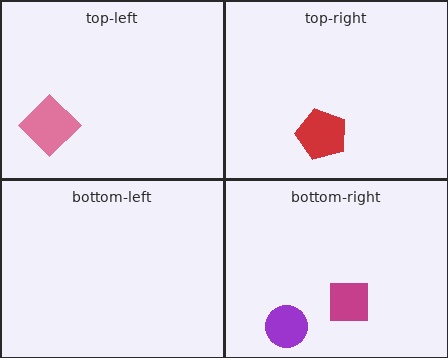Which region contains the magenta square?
The bottom-right region.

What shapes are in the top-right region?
The red pentagon.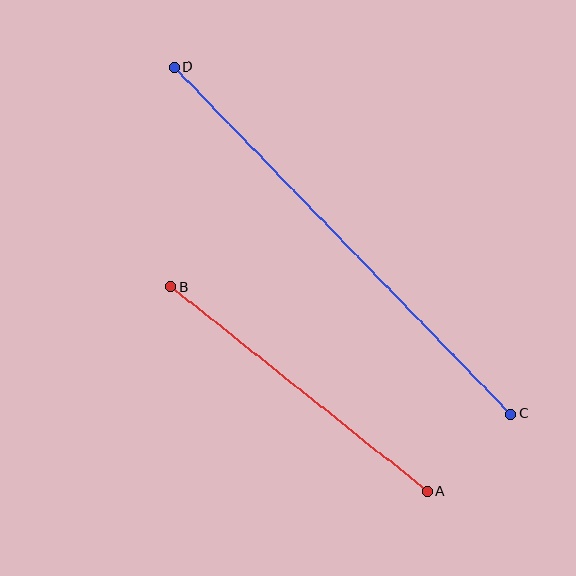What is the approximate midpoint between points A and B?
The midpoint is at approximately (299, 389) pixels.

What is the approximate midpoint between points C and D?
The midpoint is at approximately (342, 241) pixels.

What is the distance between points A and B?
The distance is approximately 329 pixels.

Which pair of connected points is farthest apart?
Points C and D are farthest apart.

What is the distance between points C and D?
The distance is approximately 483 pixels.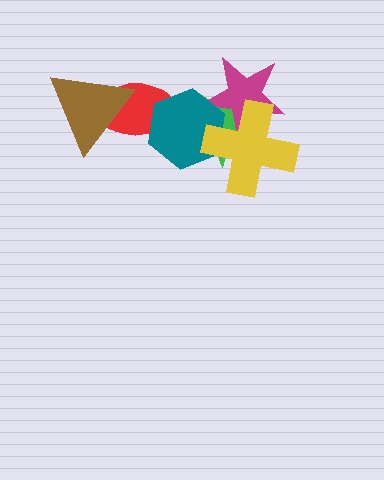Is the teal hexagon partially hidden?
Yes, it is partially covered by another shape.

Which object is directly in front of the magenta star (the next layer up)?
The teal hexagon is directly in front of the magenta star.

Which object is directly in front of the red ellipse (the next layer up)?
The brown triangle is directly in front of the red ellipse.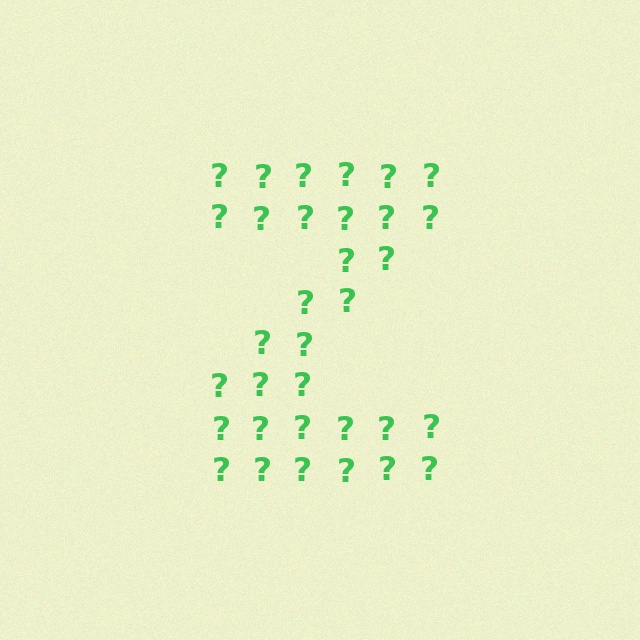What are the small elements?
The small elements are question marks.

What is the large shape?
The large shape is the letter Z.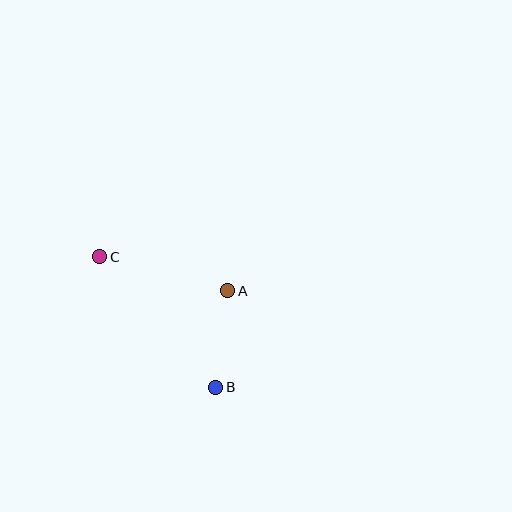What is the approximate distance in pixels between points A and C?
The distance between A and C is approximately 132 pixels.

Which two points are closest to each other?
Points A and B are closest to each other.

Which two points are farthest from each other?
Points B and C are farthest from each other.